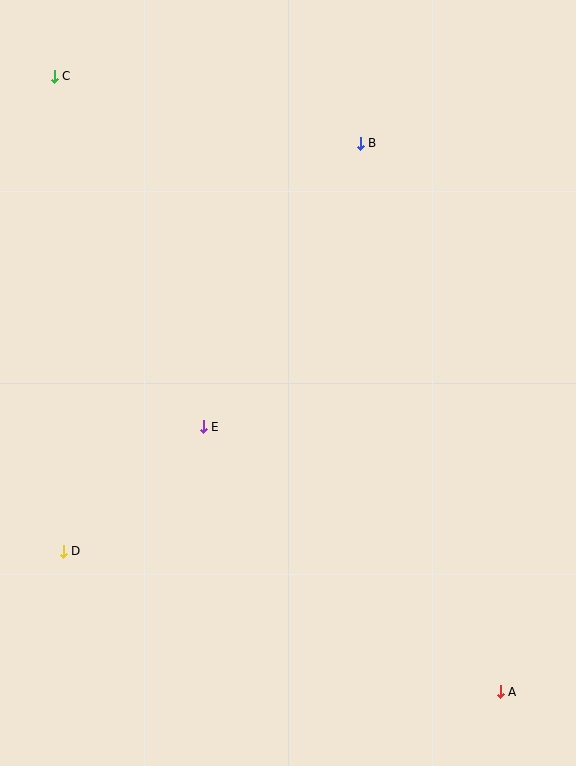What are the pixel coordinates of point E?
Point E is at (203, 427).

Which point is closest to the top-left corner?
Point C is closest to the top-left corner.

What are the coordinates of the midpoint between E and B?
The midpoint between E and B is at (282, 285).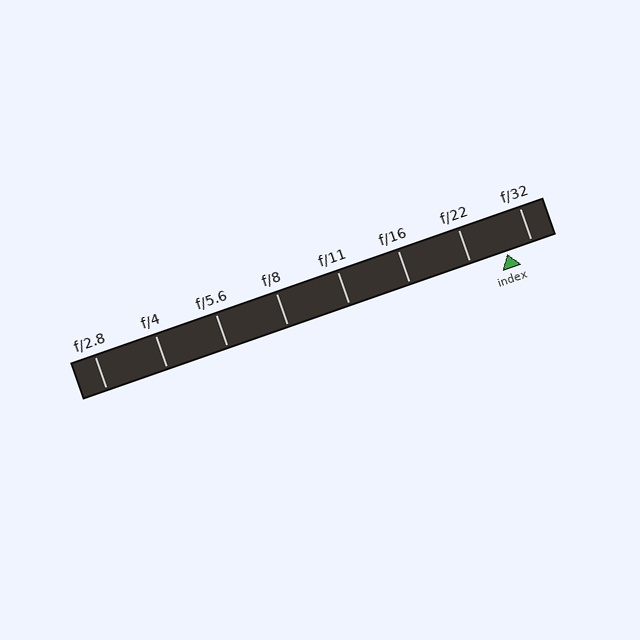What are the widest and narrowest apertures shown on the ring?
The widest aperture shown is f/2.8 and the narrowest is f/32.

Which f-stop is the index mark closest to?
The index mark is closest to f/32.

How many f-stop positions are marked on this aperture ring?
There are 8 f-stop positions marked.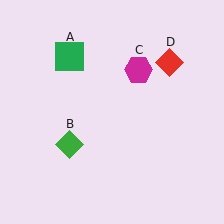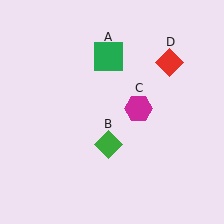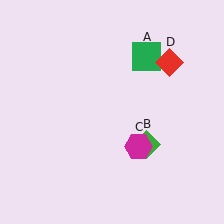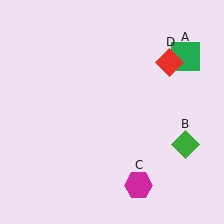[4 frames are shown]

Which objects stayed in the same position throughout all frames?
Red diamond (object D) remained stationary.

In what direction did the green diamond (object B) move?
The green diamond (object B) moved right.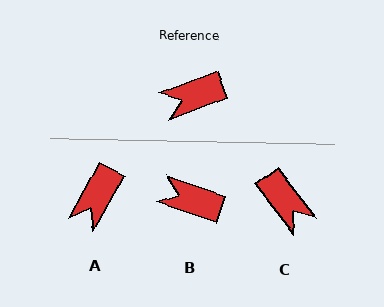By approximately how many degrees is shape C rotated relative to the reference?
Approximately 107 degrees counter-clockwise.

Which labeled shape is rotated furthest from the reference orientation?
C, about 107 degrees away.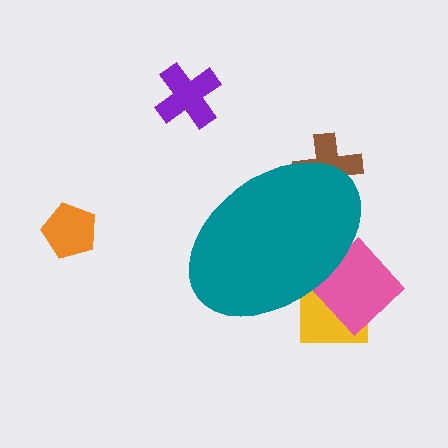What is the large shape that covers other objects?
A teal ellipse.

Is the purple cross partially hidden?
No, the purple cross is fully visible.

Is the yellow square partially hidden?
Yes, the yellow square is partially hidden behind the teal ellipse.